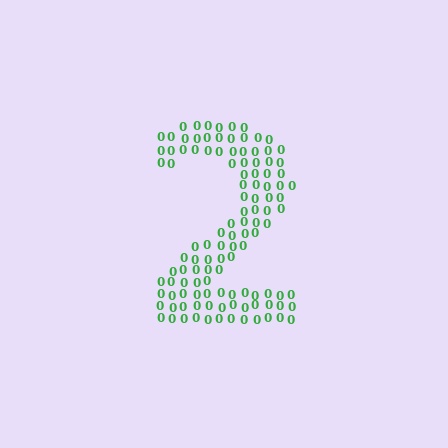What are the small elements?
The small elements are digit 0's.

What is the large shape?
The large shape is the digit 2.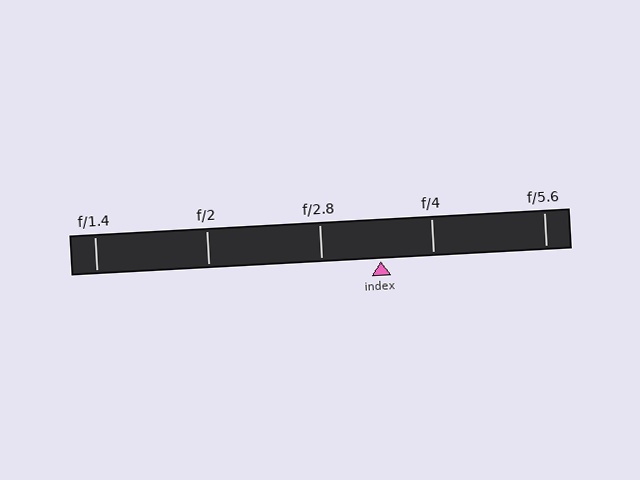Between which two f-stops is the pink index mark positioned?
The index mark is between f/2.8 and f/4.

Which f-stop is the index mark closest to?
The index mark is closest to f/4.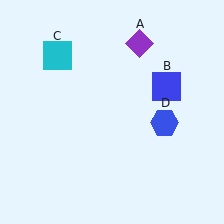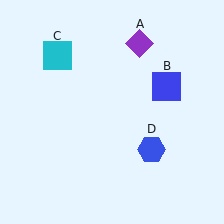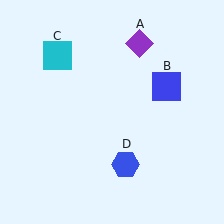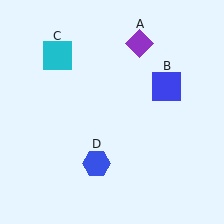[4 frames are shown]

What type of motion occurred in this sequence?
The blue hexagon (object D) rotated clockwise around the center of the scene.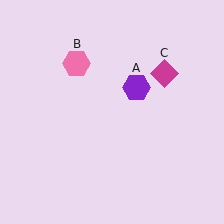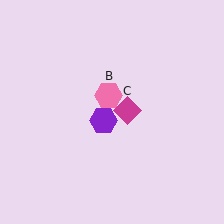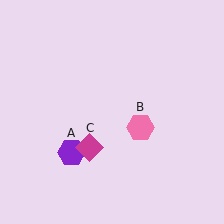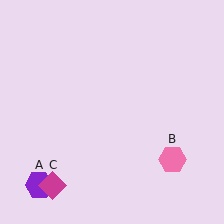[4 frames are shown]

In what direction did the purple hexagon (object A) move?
The purple hexagon (object A) moved down and to the left.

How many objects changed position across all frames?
3 objects changed position: purple hexagon (object A), pink hexagon (object B), magenta diamond (object C).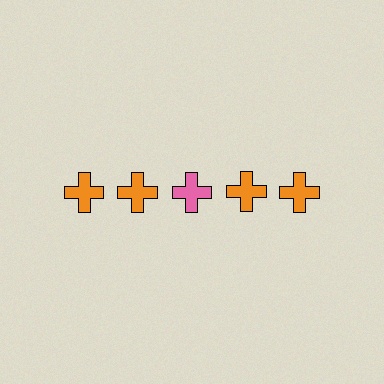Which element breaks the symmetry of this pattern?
The pink cross in the top row, center column breaks the symmetry. All other shapes are orange crosses.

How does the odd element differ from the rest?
It has a different color: pink instead of orange.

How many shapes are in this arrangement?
There are 5 shapes arranged in a grid pattern.